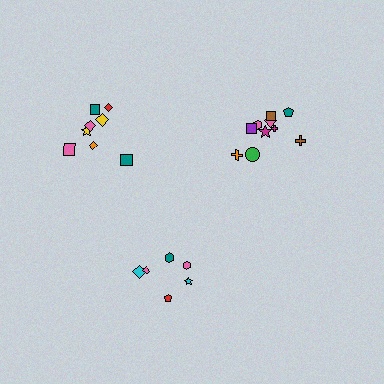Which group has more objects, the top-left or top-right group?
The top-right group.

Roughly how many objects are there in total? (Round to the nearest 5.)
Roughly 25 objects in total.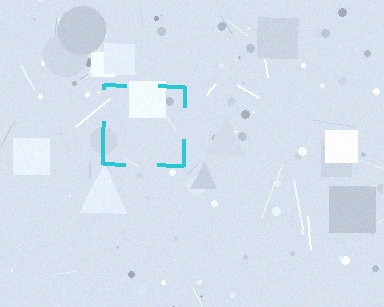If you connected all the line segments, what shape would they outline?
They would outline a square.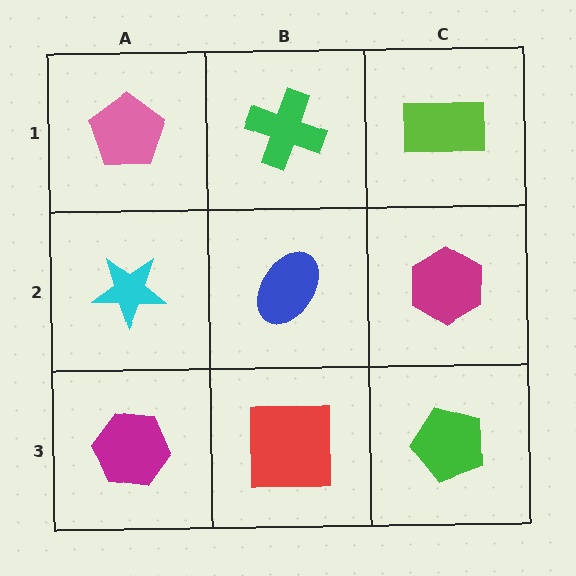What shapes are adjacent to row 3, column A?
A cyan star (row 2, column A), a red square (row 3, column B).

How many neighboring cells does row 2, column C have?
3.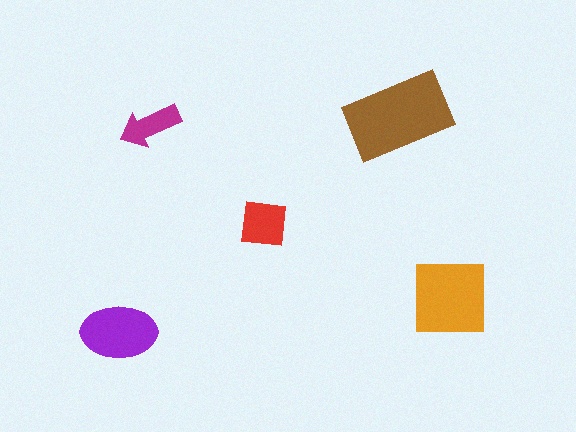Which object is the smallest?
The magenta arrow.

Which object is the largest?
The brown rectangle.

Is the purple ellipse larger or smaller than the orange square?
Smaller.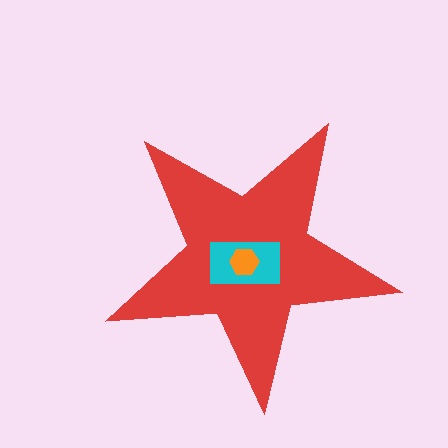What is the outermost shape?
The red star.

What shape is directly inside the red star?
The cyan rectangle.